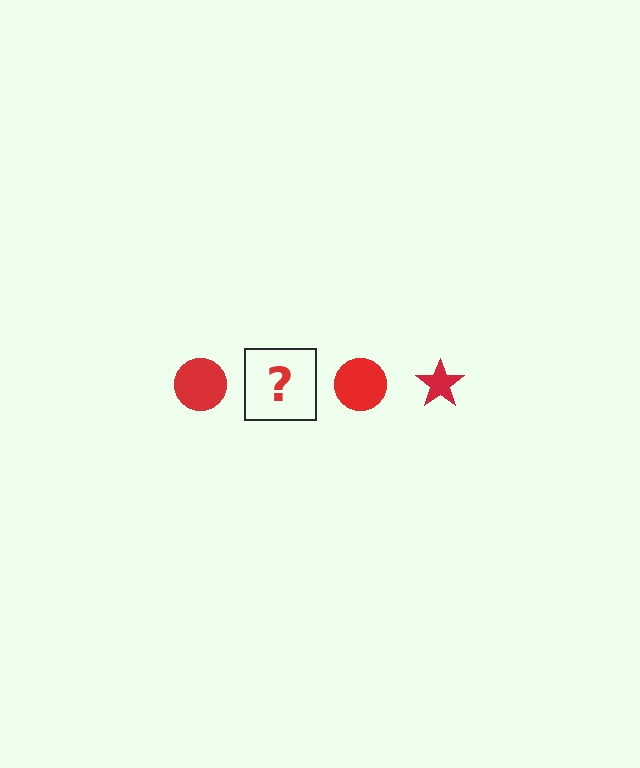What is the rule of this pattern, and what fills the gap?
The rule is that the pattern cycles through circle, star shapes in red. The gap should be filled with a red star.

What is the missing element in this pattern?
The missing element is a red star.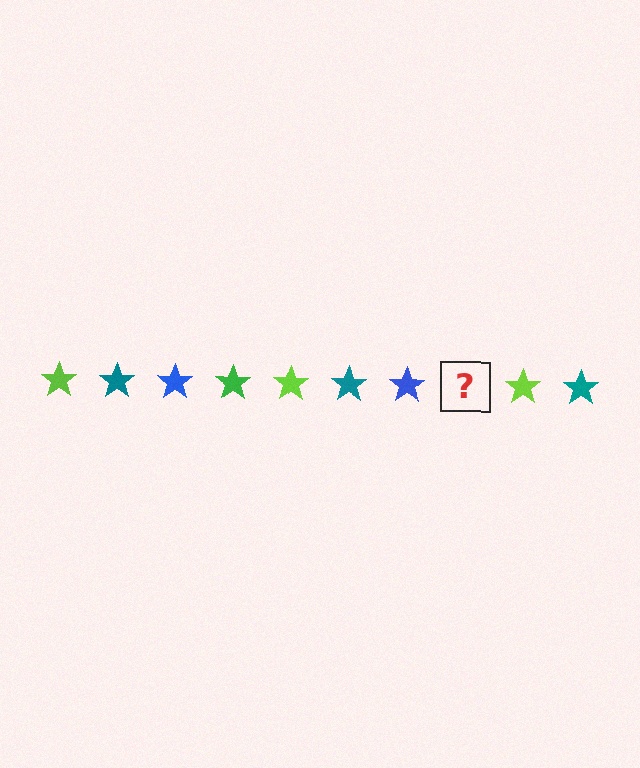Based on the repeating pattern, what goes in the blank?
The blank should be a green star.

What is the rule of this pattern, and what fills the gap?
The rule is that the pattern cycles through lime, teal, blue, green stars. The gap should be filled with a green star.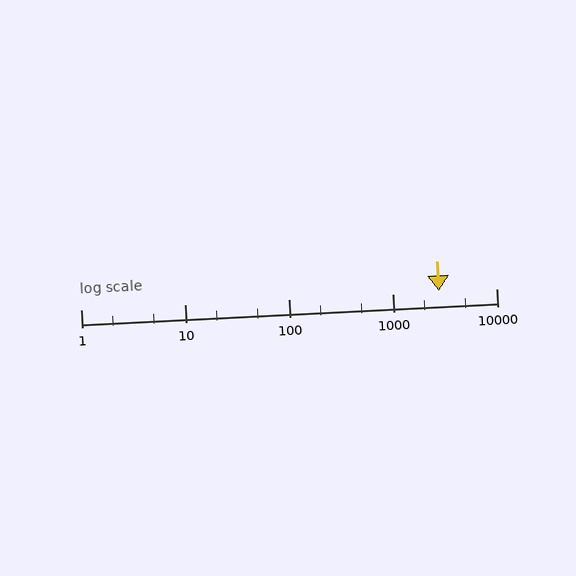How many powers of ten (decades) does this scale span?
The scale spans 4 decades, from 1 to 10000.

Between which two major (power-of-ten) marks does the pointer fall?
The pointer is between 1000 and 10000.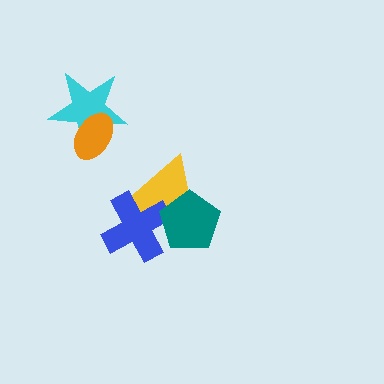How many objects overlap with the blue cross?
2 objects overlap with the blue cross.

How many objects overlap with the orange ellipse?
1 object overlaps with the orange ellipse.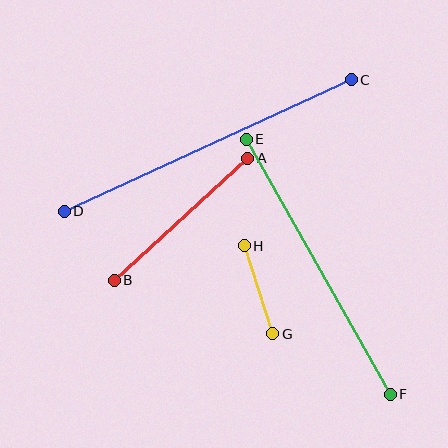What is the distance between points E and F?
The distance is approximately 293 pixels.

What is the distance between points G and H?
The distance is approximately 92 pixels.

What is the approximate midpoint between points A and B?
The midpoint is at approximately (181, 219) pixels.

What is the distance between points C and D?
The distance is approximately 315 pixels.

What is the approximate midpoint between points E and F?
The midpoint is at approximately (318, 267) pixels.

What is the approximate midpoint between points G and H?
The midpoint is at approximately (258, 290) pixels.